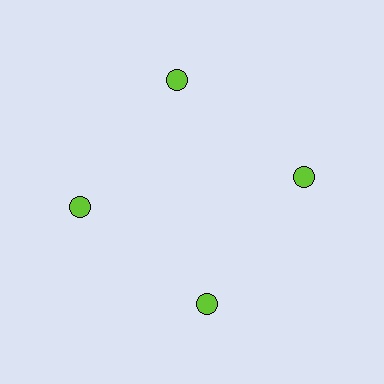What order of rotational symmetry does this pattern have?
This pattern has 4-fold rotational symmetry.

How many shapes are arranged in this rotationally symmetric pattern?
There are 4 shapes, arranged in 4 groups of 1.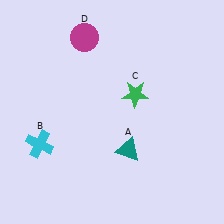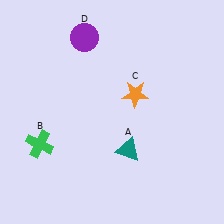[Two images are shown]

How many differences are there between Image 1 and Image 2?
There are 3 differences between the two images.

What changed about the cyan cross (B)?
In Image 1, B is cyan. In Image 2, it changed to green.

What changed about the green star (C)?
In Image 1, C is green. In Image 2, it changed to orange.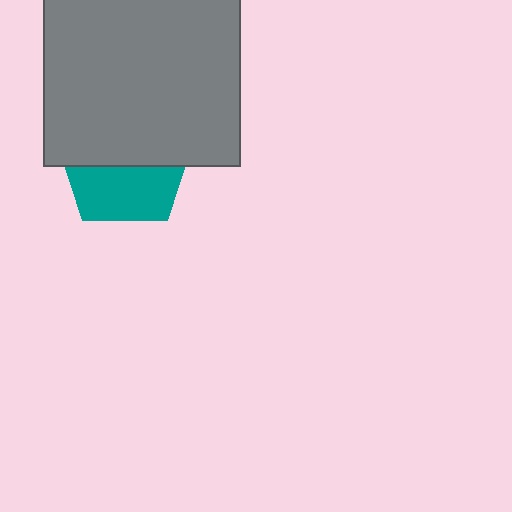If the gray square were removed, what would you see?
You would see the complete teal pentagon.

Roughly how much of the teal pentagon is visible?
A small part of it is visible (roughly 44%).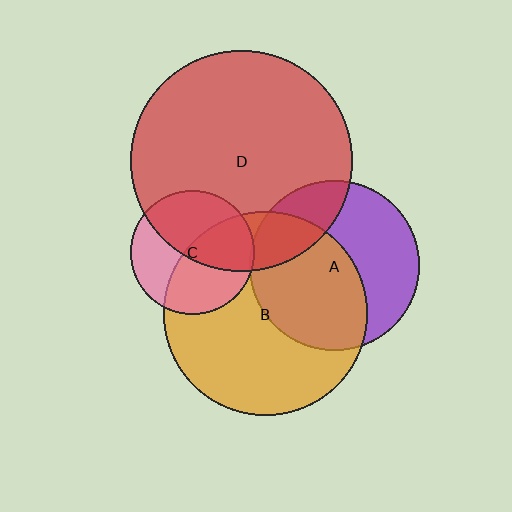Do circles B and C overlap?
Yes.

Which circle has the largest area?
Circle D (red).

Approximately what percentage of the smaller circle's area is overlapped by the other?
Approximately 50%.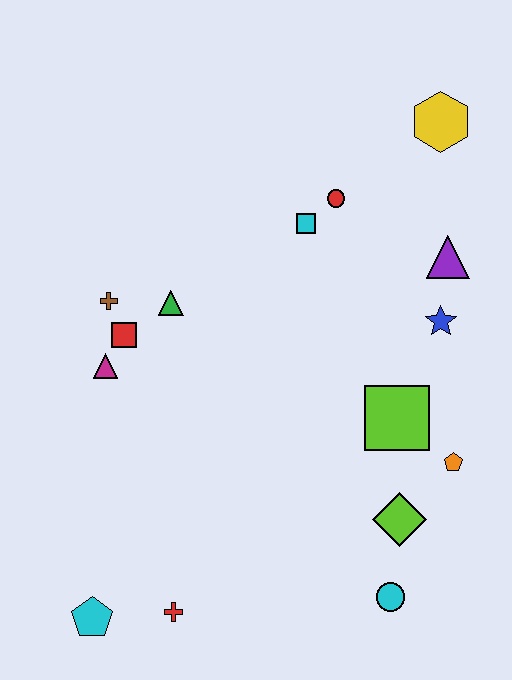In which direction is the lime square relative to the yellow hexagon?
The lime square is below the yellow hexagon.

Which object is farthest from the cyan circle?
The yellow hexagon is farthest from the cyan circle.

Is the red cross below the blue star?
Yes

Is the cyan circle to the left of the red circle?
No